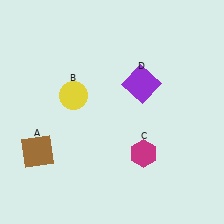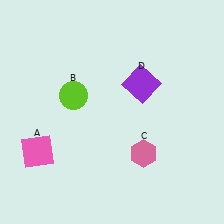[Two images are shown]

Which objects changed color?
A changed from brown to pink. B changed from yellow to lime. C changed from magenta to pink.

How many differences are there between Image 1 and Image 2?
There are 3 differences between the two images.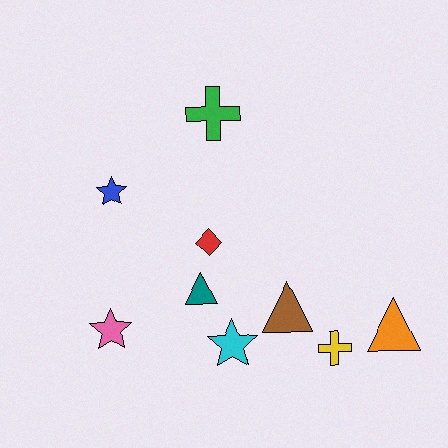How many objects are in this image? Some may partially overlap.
There are 9 objects.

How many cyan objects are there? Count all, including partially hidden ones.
There is 1 cyan object.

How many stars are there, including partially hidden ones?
There are 3 stars.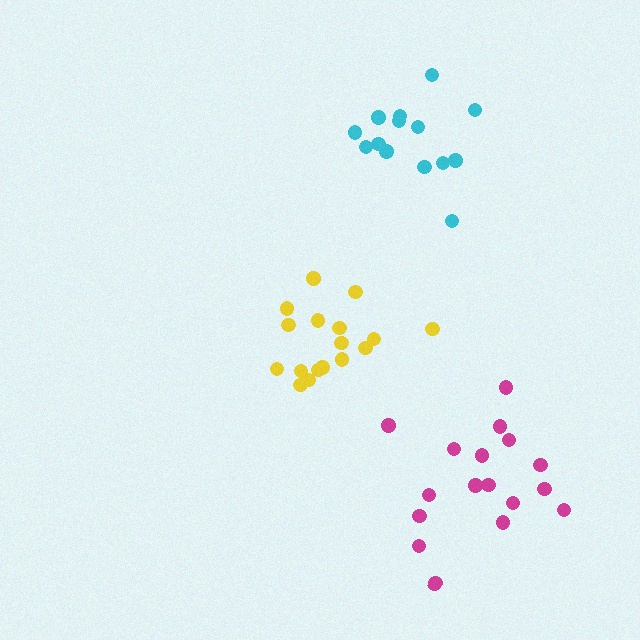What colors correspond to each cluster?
The clusters are colored: yellow, cyan, magenta.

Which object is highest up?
The cyan cluster is topmost.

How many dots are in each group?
Group 1: 17 dots, Group 2: 14 dots, Group 3: 17 dots (48 total).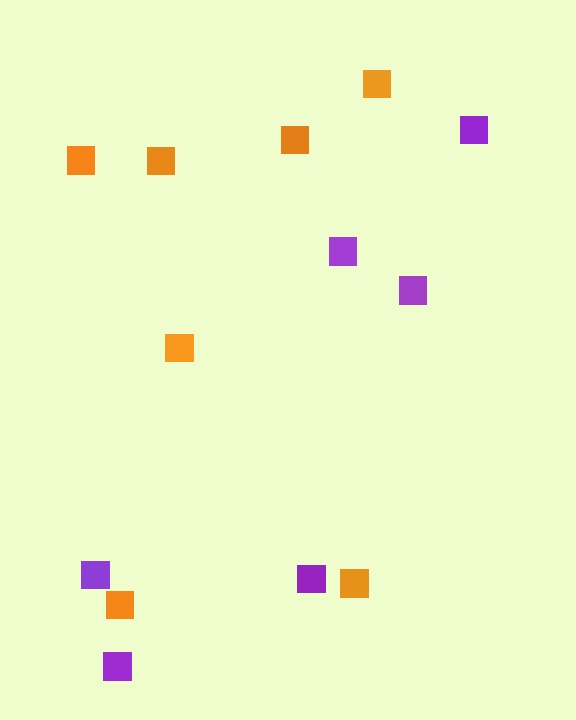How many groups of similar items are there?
There are 2 groups: one group of purple squares (6) and one group of orange squares (7).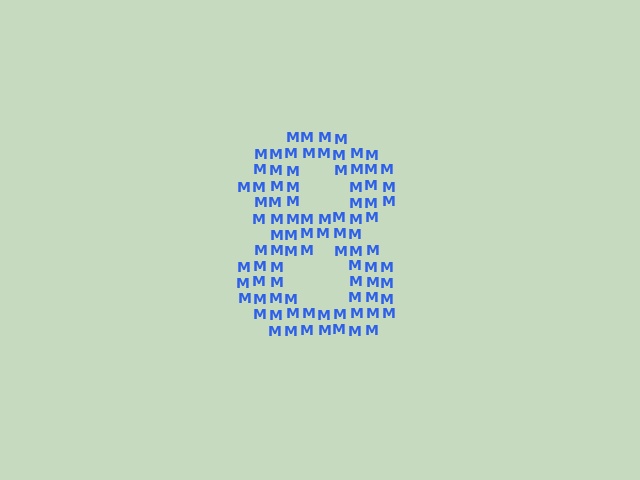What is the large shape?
The large shape is the digit 8.